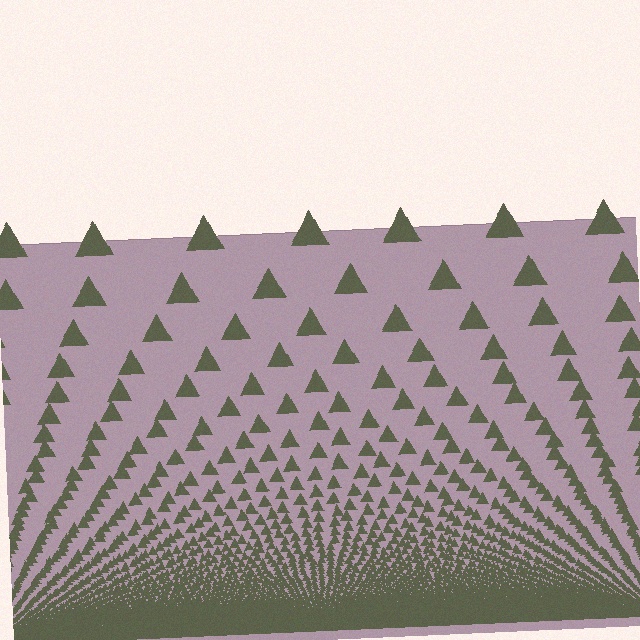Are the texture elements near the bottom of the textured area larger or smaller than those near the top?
Smaller. The gradient is inverted — elements near the bottom are smaller and denser.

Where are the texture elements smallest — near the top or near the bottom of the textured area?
Near the bottom.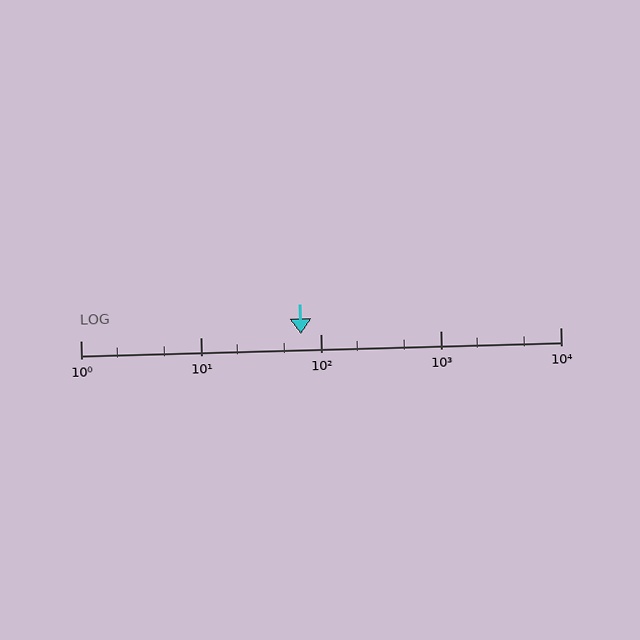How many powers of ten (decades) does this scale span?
The scale spans 4 decades, from 1 to 10000.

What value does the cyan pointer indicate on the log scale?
The pointer indicates approximately 69.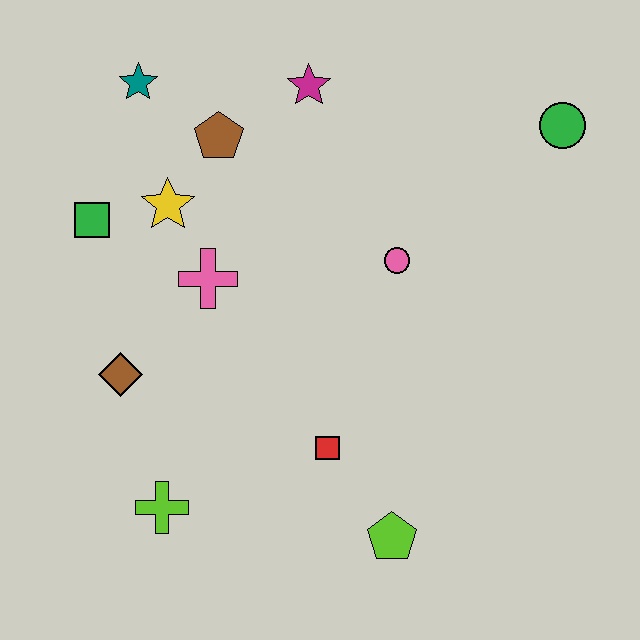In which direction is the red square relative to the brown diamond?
The red square is to the right of the brown diamond.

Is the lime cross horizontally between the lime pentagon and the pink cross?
No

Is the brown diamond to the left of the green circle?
Yes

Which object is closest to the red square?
The lime pentagon is closest to the red square.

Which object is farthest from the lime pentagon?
The teal star is farthest from the lime pentagon.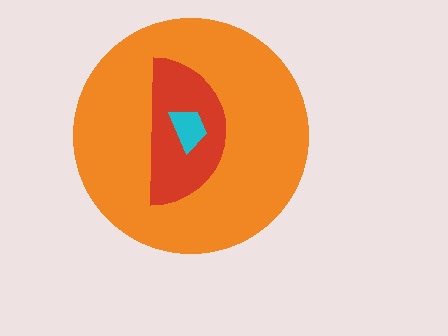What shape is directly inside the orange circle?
The red semicircle.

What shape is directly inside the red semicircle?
The cyan trapezoid.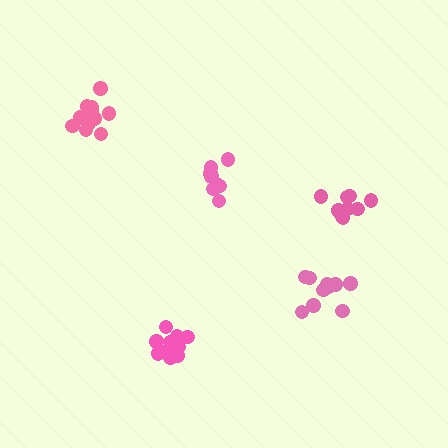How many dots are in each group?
Group 1: 10 dots, Group 2: 12 dots, Group 3: 8 dots, Group 4: 14 dots, Group 5: 9 dots (53 total).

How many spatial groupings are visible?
There are 5 spatial groupings.